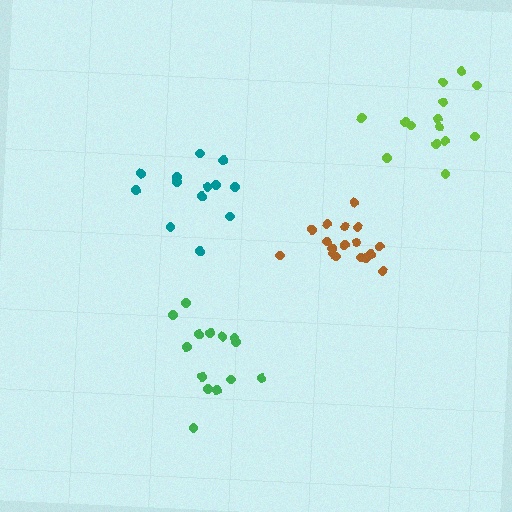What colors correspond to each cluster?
The clusters are colored: lime, green, teal, brown.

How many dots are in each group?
Group 1: 14 dots, Group 2: 14 dots, Group 3: 13 dots, Group 4: 17 dots (58 total).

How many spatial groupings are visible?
There are 4 spatial groupings.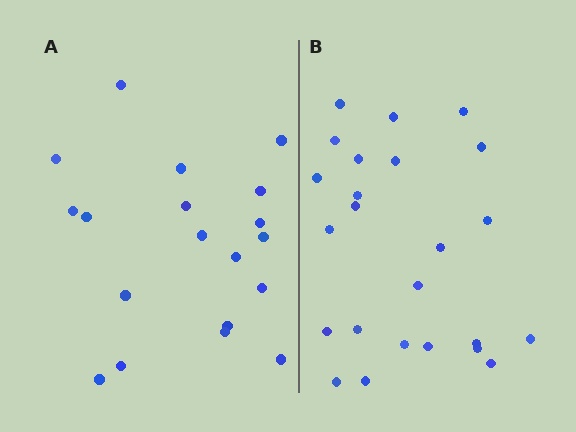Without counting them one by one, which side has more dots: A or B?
Region B (the right region) has more dots.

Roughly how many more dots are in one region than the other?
Region B has about 5 more dots than region A.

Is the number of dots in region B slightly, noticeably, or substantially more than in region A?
Region B has noticeably more, but not dramatically so. The ratio is roughly 1.3 to 1.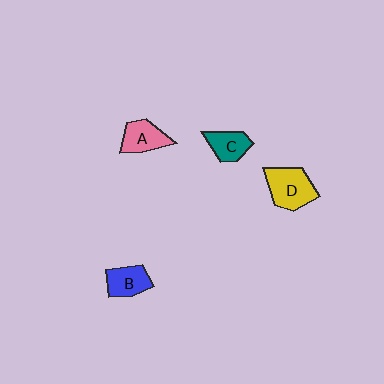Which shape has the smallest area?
Shape C (teal).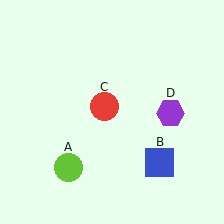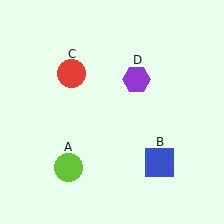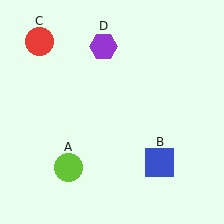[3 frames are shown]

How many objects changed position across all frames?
2 objects changed position: red circle (object C), purple hexagon (object D).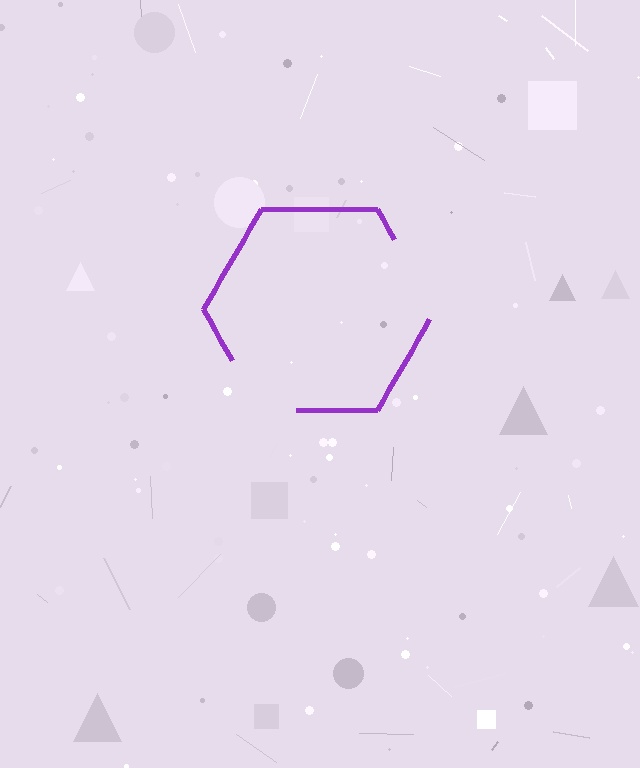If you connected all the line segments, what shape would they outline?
They would outline a hexagon.